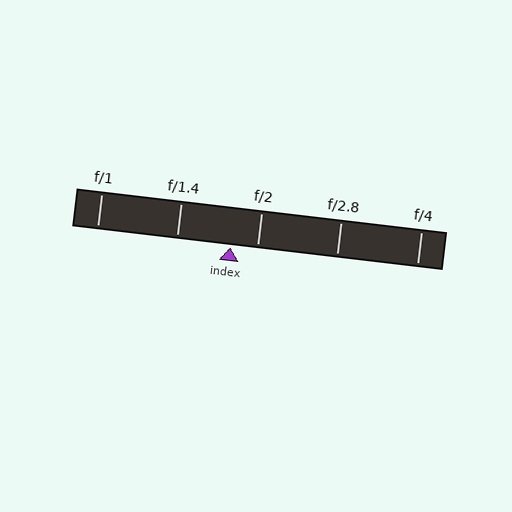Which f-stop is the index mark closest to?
The index mark is closest to f/2.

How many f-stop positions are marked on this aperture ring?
There are 5 f-stop positions marked.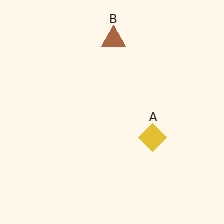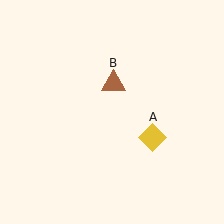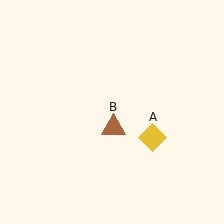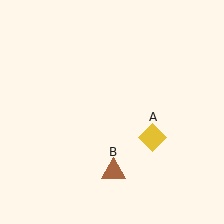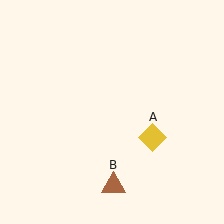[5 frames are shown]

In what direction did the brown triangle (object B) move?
The brown triangle (object B) moved down.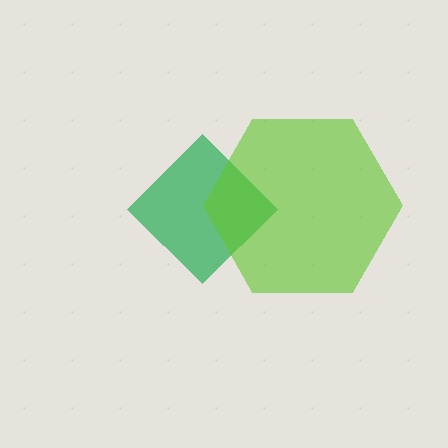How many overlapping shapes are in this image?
There are 2 overlapping shapes in the image.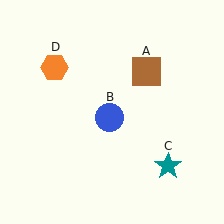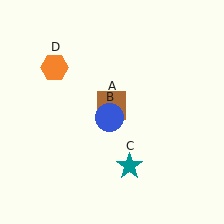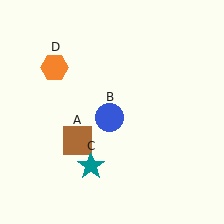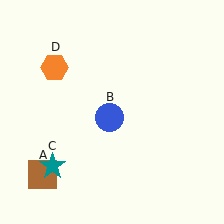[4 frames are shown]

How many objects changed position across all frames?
2 objects changed position: brown square (object A), teal star (object C).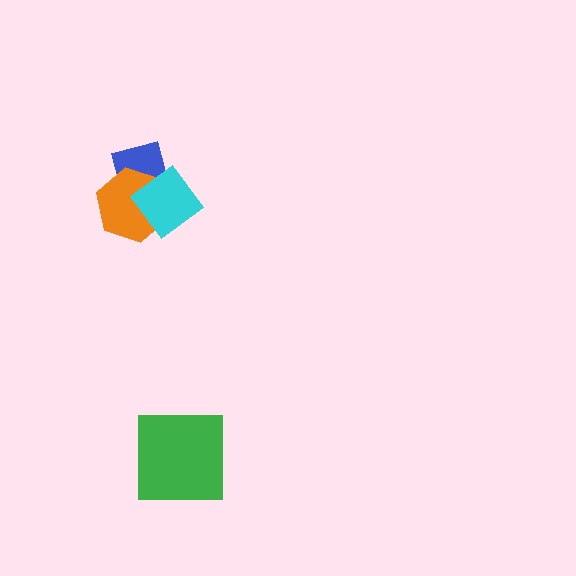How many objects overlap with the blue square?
2 objects overlap with the blue square.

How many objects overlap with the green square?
0 objects overlap with the green square.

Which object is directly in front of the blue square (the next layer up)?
The orange hexagon is directly in front of the blue square.